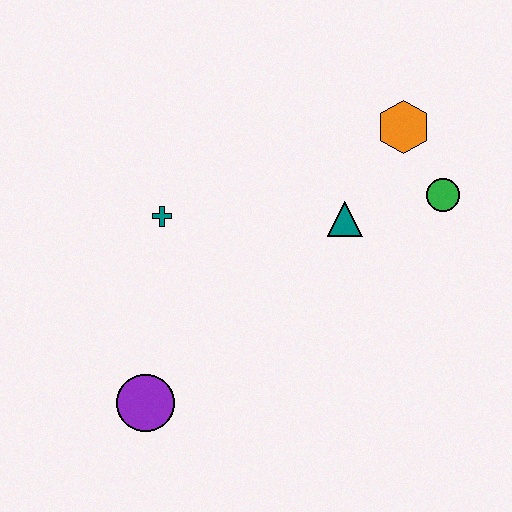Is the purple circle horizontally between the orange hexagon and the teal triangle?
No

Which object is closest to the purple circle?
The teal cross is closest to the purple circle.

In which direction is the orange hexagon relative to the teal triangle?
The orange hexagon is above the teal triangle.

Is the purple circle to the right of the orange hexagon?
No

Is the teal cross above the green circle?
No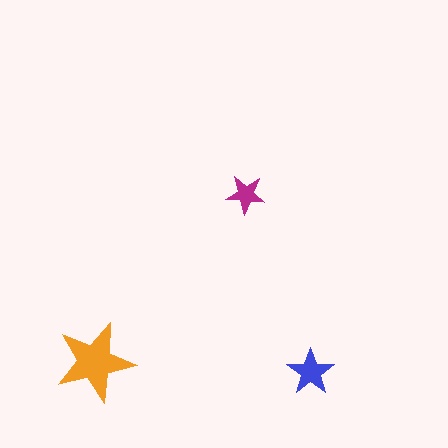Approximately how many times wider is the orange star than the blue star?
About 1.5 times wider.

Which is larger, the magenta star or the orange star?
The orange one.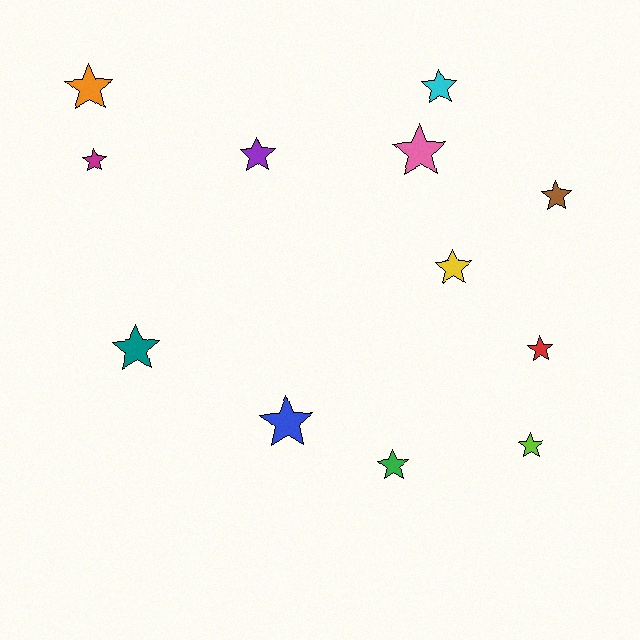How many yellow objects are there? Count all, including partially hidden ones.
There is 1 yellow object.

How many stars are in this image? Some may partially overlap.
There are 12 stars.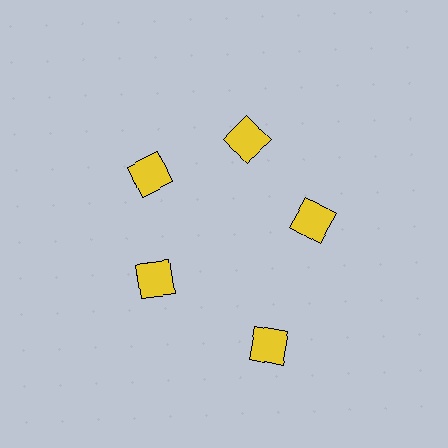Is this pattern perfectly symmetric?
No. The 5 yellow diamonds are arranged in a ring, but one element near the 5 o'clock position is pushed outward from the center, breaking the 5-fold rotational symmetry.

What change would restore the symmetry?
The symmetry would be restored by moving it inward, back onto the ring so that all 5 diamonds sit at equal angles and equal distance from the center.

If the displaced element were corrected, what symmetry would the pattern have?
It would have 5-fold rotational symmetry — the pattern would map onto itself every 72 degrees.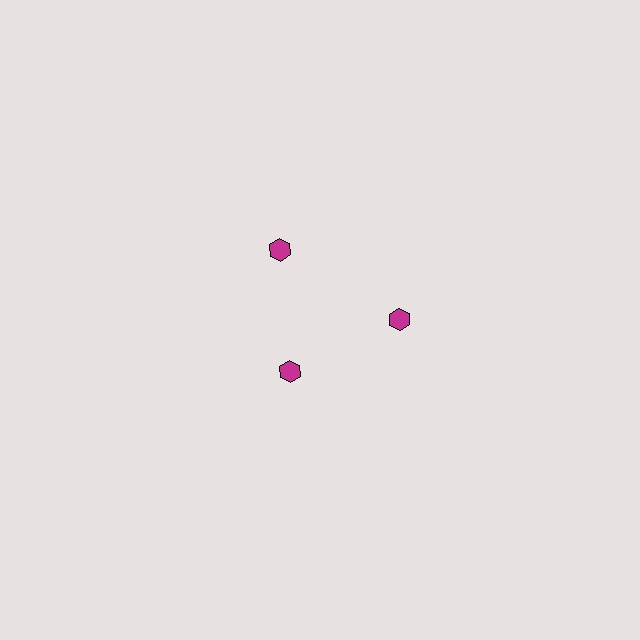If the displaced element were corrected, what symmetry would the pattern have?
It would have 3-fold rotational symmetry — the pattern would map onto itself every 120 degrees.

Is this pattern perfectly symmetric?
No. The 3 magenta hexagons are arranged in a ring, but one element near the 7 o'clock position is pulled inward toward the center, breaking the 3-fold rotational symmetry.